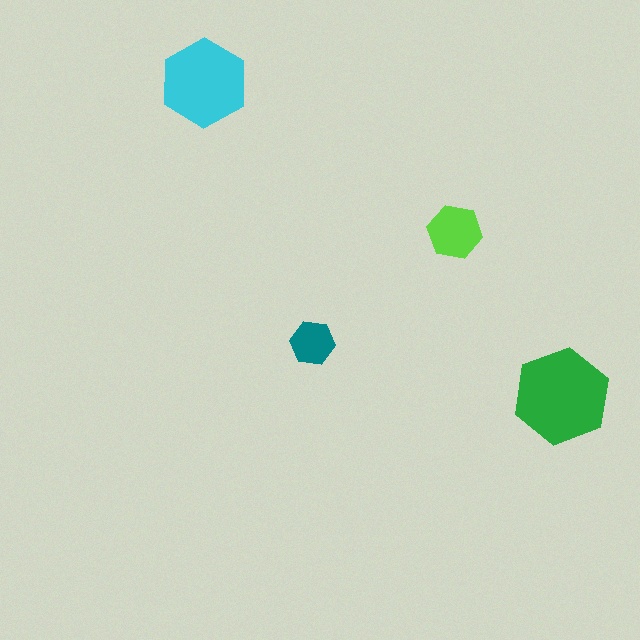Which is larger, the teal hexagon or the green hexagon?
The green one.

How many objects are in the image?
There are 4 objects in the image.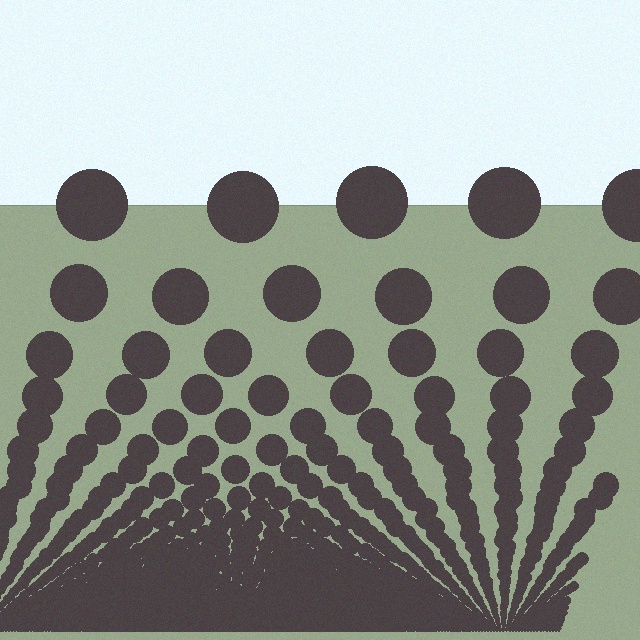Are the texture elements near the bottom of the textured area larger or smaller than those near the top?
Smaller. The gradient is inverted — elements near the bottom are smaller and denser.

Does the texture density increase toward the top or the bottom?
Density increases toward the bottom.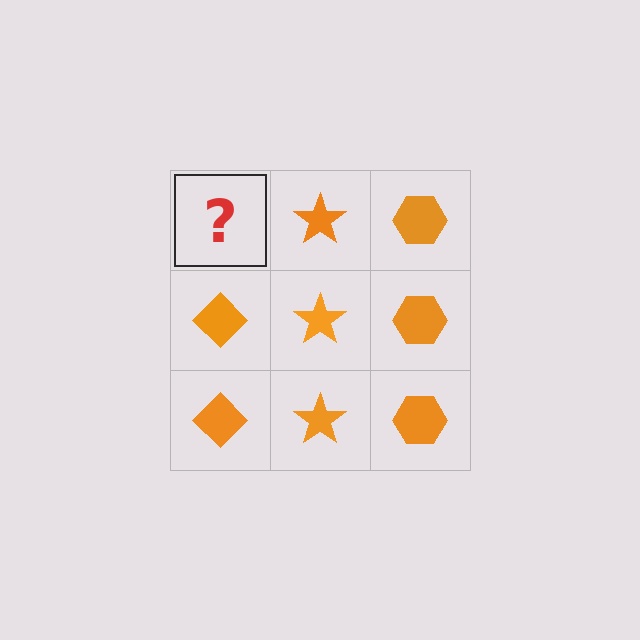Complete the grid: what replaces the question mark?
The question mark should be replaced with an orange diamond.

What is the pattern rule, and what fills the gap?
The rule is that each column has a consistent shape. The gap should be filled with an orange diamond.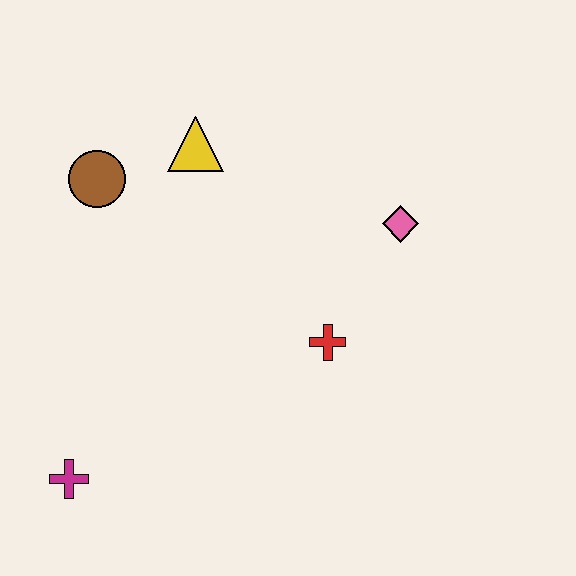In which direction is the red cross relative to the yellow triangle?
The red cross is below the yellow triangle.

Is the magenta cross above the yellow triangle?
No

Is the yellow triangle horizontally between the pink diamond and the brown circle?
Yes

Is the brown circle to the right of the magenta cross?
Yes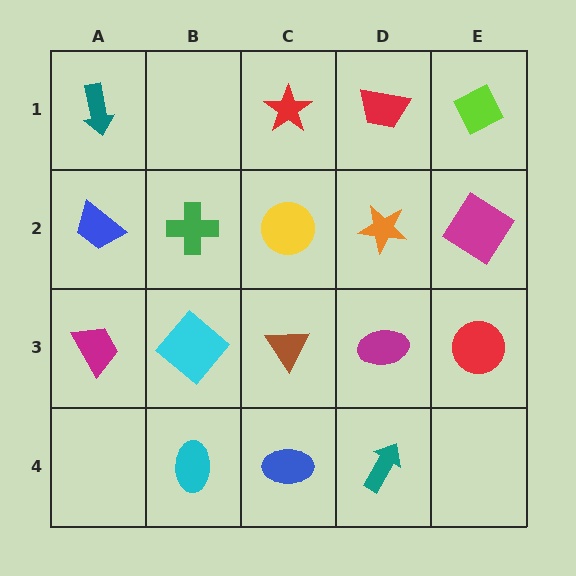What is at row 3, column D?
A magenta ellipse.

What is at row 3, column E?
A red circle.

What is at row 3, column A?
A magenta trapezoid.